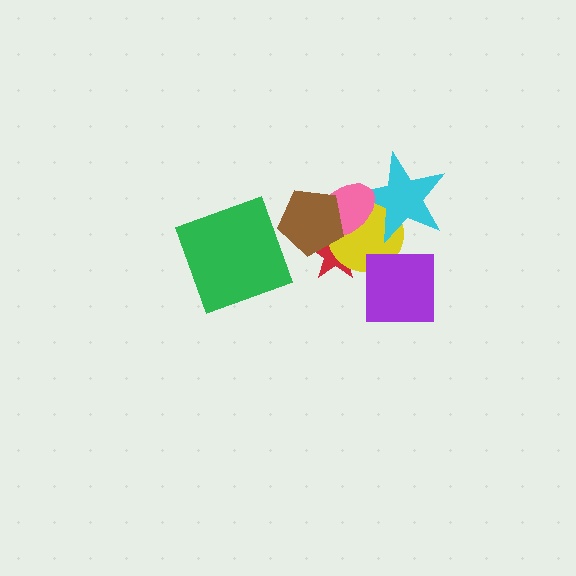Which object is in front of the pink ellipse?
The brown pentagon is in front of the pink ellipse.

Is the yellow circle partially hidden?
Yes, it is partially covered by another shape.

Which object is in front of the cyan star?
The pink ellipse is in front of the cyan star.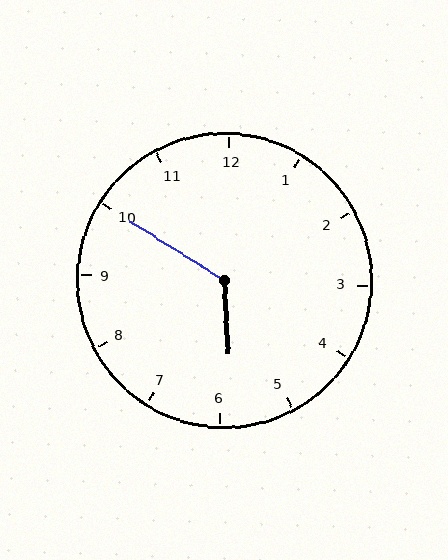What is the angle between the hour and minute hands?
Approximately 125 degrees.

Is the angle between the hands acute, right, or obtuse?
It is obtuse.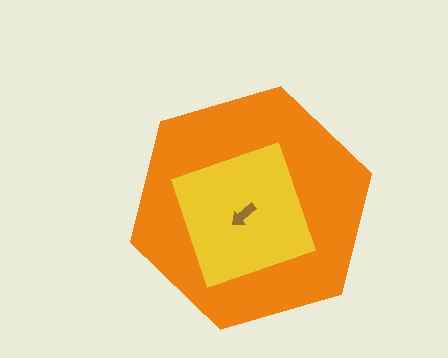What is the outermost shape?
The orange hexagon.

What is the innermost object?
The brown arrow.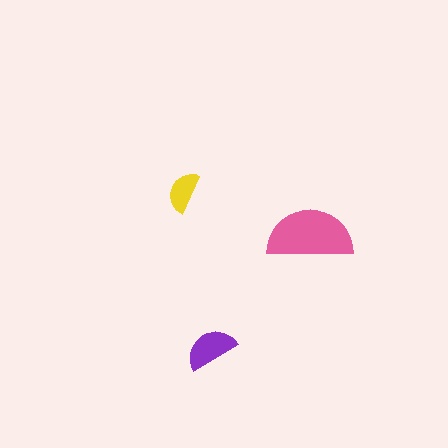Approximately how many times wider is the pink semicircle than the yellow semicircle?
About 2 times wider.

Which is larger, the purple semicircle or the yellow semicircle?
The purple one.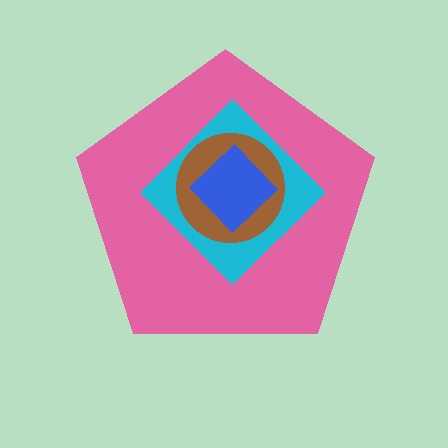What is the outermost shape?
The pink pentagon.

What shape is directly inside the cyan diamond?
The brown circle.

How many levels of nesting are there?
4.